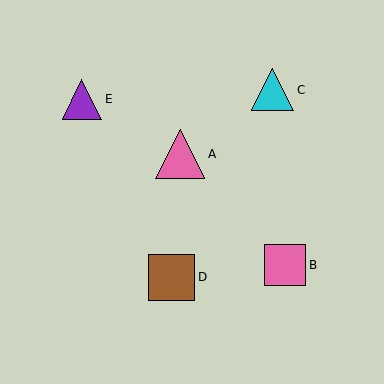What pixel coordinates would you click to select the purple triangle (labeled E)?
Click at (82, 99) to select the purple triangle E.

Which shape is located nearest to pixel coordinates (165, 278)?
The brown square (labeled D) at (172, 277) is nearest to that location.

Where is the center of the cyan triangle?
The center of the cyan triangle is at (273, 90).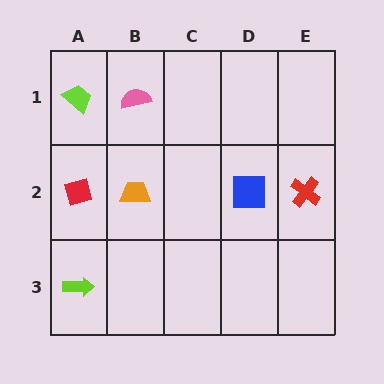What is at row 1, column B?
A pink semicircle.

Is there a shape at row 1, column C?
No, that cell is empty.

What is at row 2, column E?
A red cross.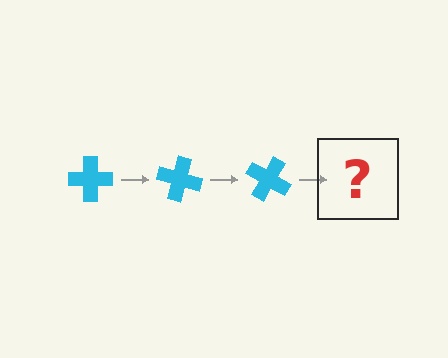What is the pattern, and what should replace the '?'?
The pattern is that the cross rotates 15 degrees each step. The '?' should be a cyan cross rotated 45 degrees.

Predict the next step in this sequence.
The next step is a cyan cross rotated 45 degrees.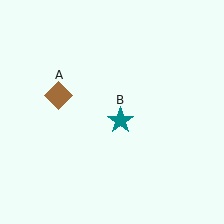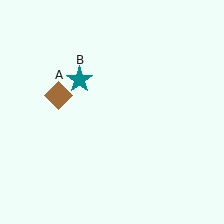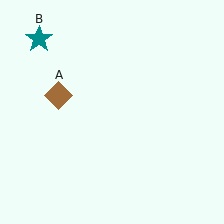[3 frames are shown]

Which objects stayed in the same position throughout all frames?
Brown diamond (object A) remained stationary.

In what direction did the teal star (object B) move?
The teal star (object B) moved up and to the left.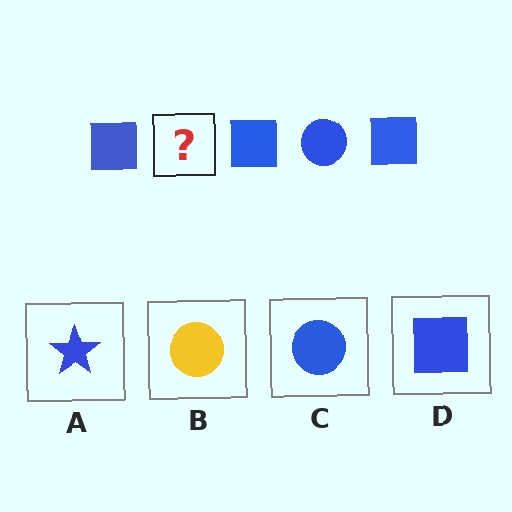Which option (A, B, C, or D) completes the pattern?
C.